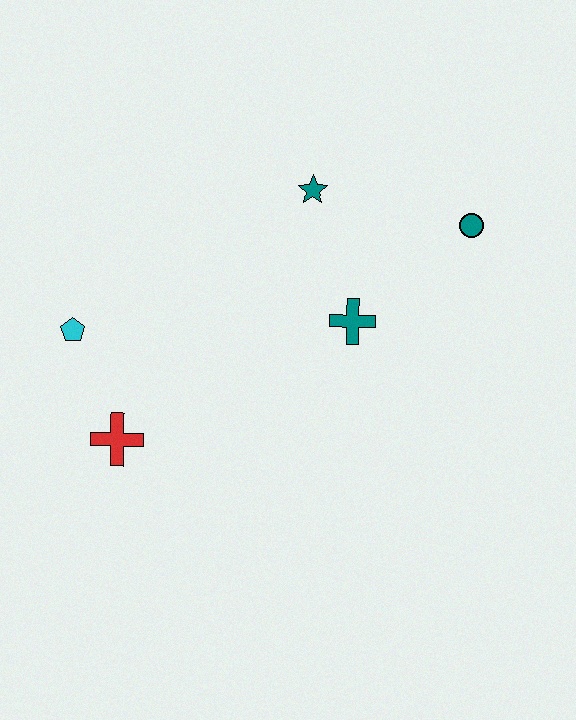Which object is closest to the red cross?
The cyan pentagon is closest to the red cross.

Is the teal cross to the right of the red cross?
Yes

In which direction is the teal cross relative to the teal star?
The teal cross is below the teal star.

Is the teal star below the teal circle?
No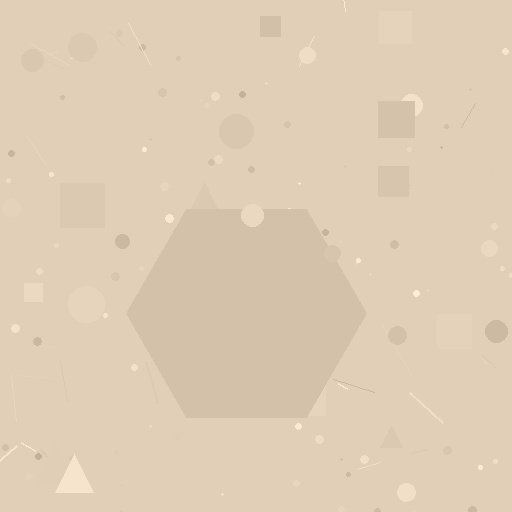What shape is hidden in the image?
A hexagon is hidden in the image.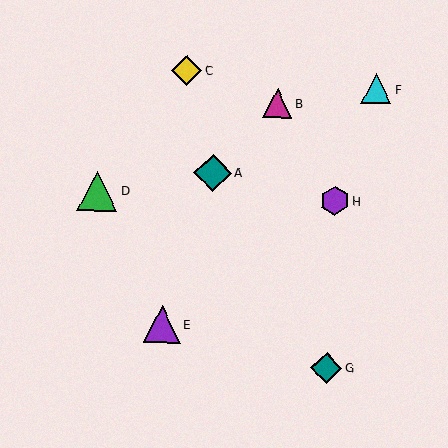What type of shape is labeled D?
Shape D is a green triangle.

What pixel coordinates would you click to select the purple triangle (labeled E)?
Click at (162, 324) to select the purple triangle E.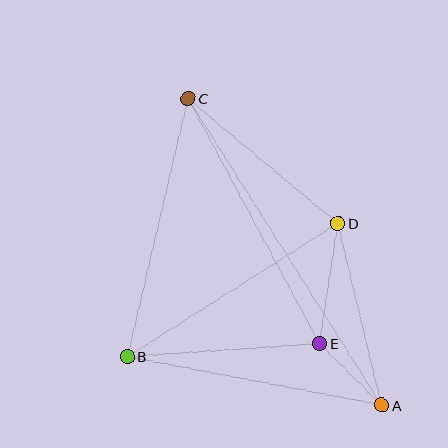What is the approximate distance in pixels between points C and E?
The distance between C and E is approximately 278 pixels.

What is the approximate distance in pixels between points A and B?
The distance between A and B is approximately 259 pixels.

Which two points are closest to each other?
Points A and E are closest to each other.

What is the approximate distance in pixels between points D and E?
The distance between D and E is approximately 122 pixels.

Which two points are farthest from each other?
Points A and C are farthest from each other.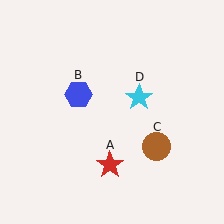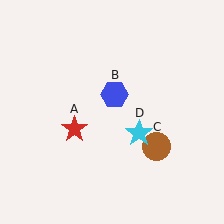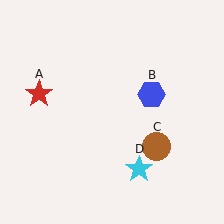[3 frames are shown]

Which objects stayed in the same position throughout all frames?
Brown circle (object C) remained stationary.